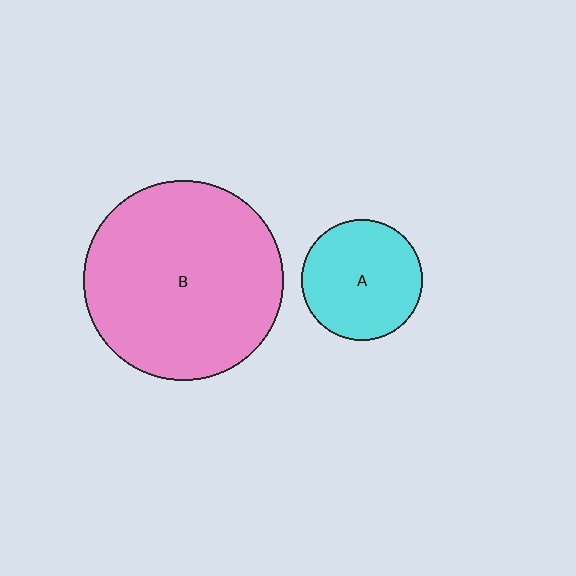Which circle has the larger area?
Circle B (pink).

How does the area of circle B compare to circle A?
Approximately 2.7 times.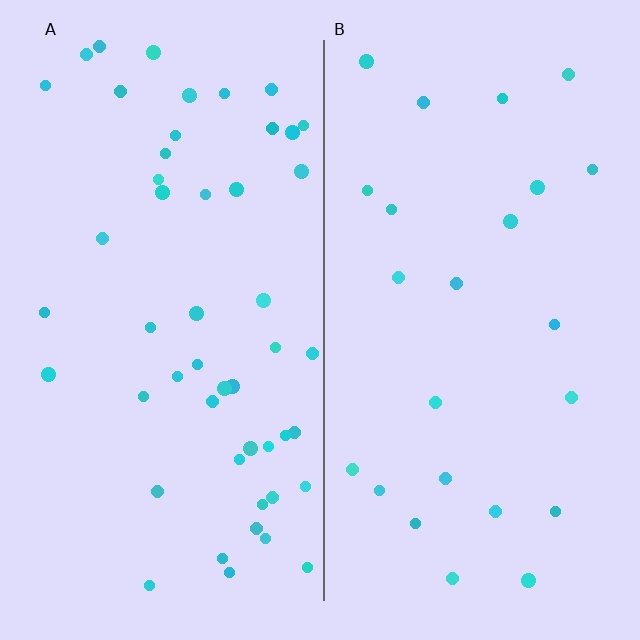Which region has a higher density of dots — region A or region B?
A (the left).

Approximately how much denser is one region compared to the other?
Approximately 2.1× — region A over region B.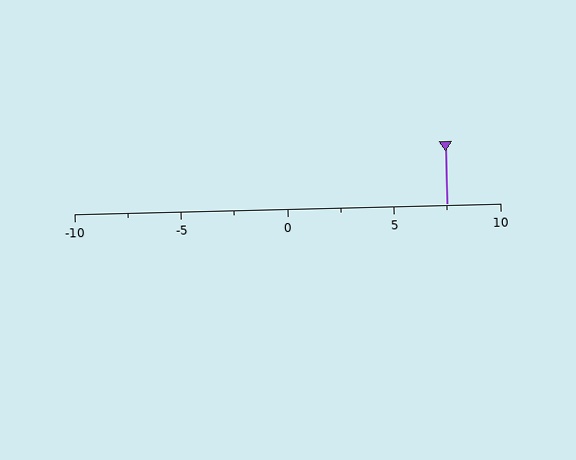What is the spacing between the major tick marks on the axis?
The major ticks are spaced 5 apart.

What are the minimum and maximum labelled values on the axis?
The axis runs from -10 to 10.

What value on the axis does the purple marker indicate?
The marker indicates approximately 7.5.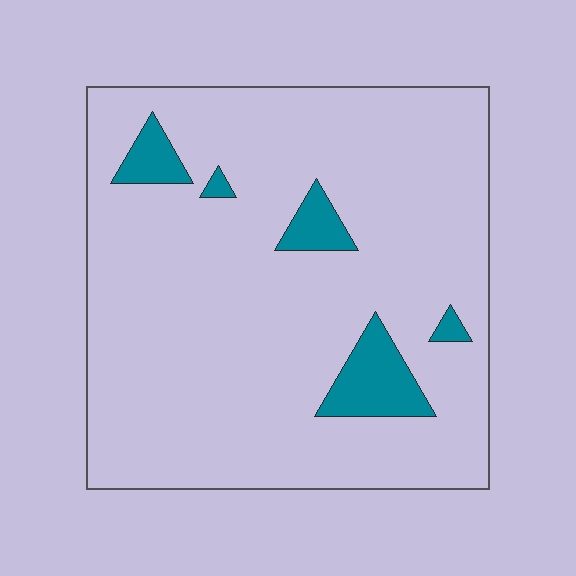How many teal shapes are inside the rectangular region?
5.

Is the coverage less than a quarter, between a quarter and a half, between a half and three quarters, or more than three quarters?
Less than a quarter.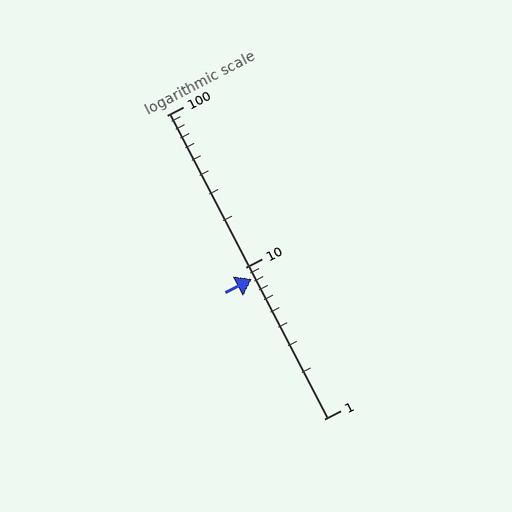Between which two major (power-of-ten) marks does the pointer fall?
The pointer is between 1 and 10.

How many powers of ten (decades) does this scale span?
The scale spans 2 decades, from 1 to 100.